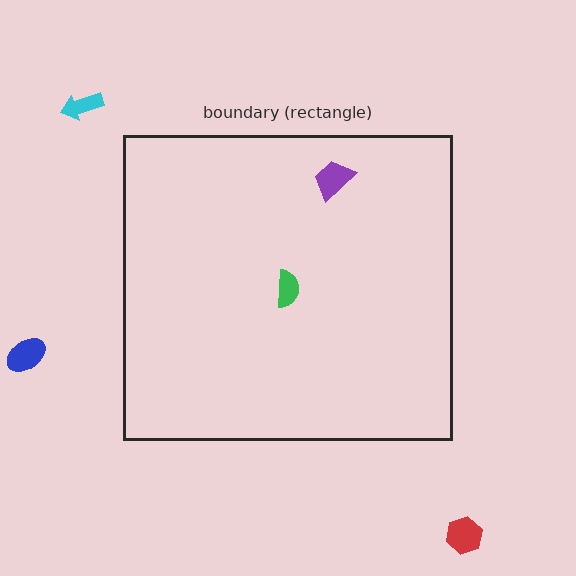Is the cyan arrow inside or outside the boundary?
Outside.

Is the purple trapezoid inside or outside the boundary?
Inside.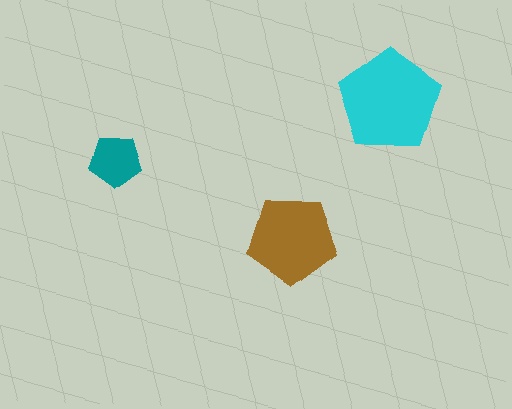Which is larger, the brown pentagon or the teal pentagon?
The brown one.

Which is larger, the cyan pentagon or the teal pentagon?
The cyan one.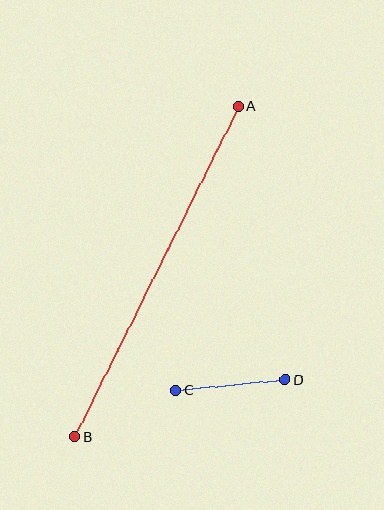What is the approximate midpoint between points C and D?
The midpoint is at approximately (231, 385) pixels.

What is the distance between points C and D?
The distance is approximately 110 pixels.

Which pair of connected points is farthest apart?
Points A and B are farthest apart.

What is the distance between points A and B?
The distance is approximately 368 pixels.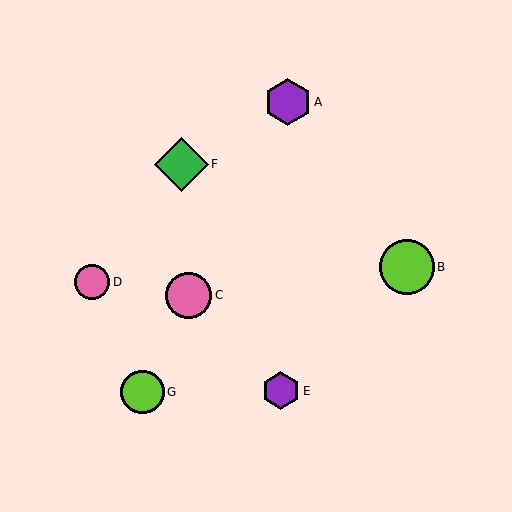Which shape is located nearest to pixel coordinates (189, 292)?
The pink circle (labeled C) at (189, 295) is nearest to that location.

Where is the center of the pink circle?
The center of the pink circle is at (189, 295).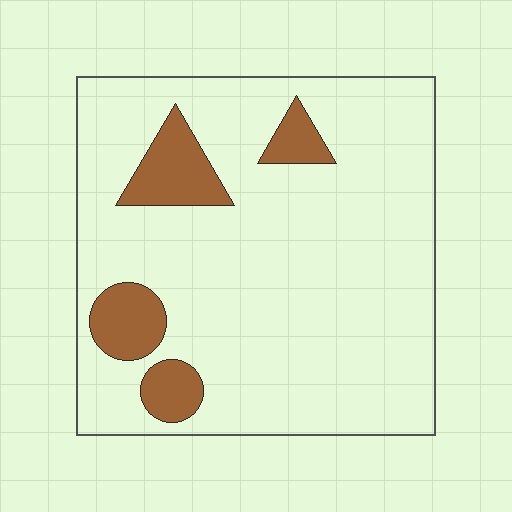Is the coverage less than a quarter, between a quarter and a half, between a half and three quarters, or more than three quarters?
Less than a quarter.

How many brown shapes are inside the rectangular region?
4.